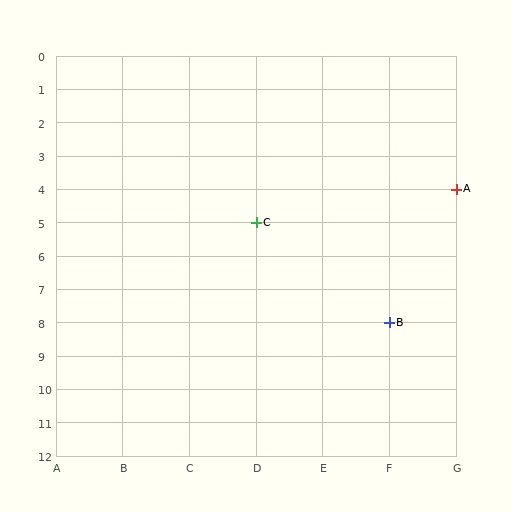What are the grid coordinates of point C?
Point C is at grid coordinates (D, 5).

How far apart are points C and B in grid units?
Points C and B are 2 columns and 3 rows apart (about 3.6 grid units diagonally).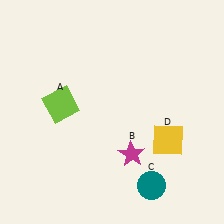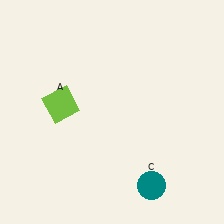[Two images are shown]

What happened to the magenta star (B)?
The magenta star (B) was removed in Image 2. It was in the bottom-right area of Image 1.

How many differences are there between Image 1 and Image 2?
There are 2 differences between the two images.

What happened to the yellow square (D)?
The yellow square (D) was removed in Image 2. It was in the bottom-right area of Image 1.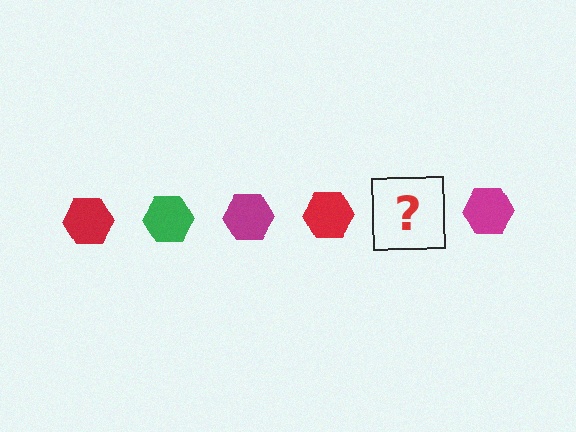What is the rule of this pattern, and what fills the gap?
The rule is that the pattern cycles through red, green, magenta hexagons. The gap should be filled with a green hexagon.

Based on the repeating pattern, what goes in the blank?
The blank should be a green hexagon.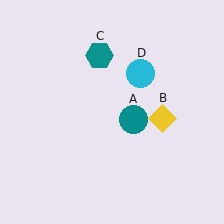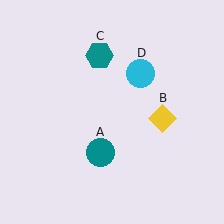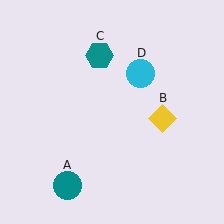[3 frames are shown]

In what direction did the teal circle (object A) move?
The teal circle (object A) moved down and to the left.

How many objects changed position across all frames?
1 object changed position: teal circle (object A).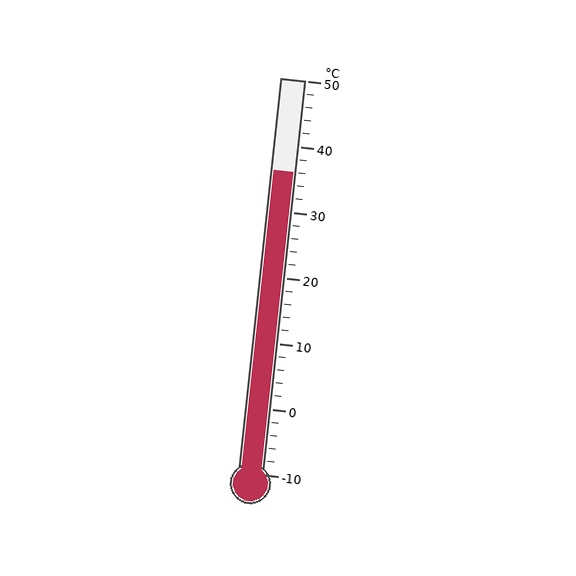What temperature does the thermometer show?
The thermometer shows approximately 36°C.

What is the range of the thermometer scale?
The thermometer scale ranges from -10°C to 50°C.